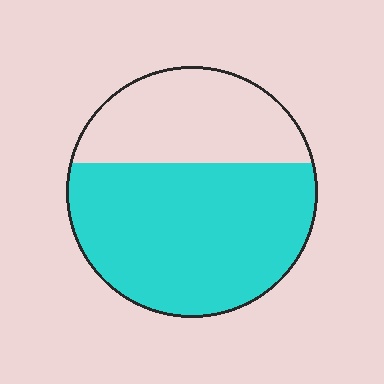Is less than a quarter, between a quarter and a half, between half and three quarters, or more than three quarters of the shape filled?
Between half and three quarters.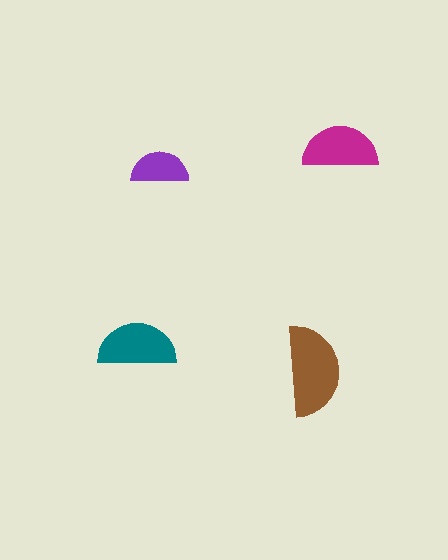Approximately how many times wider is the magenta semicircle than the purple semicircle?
About 1.5 times wider.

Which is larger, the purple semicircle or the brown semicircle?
The brown one.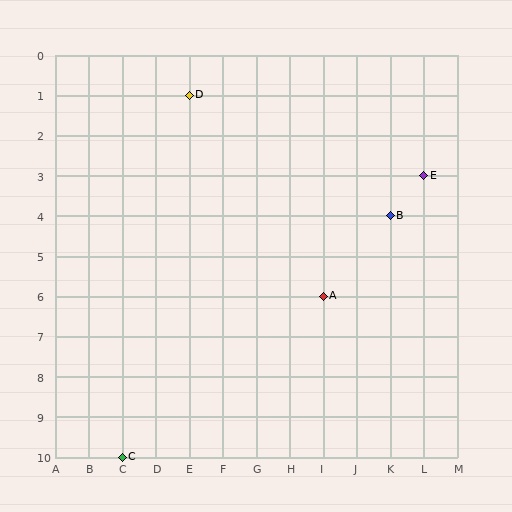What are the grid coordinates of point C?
Point C is at grid coordinates (C, 10).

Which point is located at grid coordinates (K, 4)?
Point B is at (K, 4).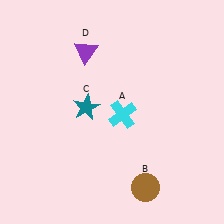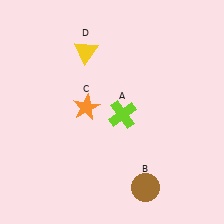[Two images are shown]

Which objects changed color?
A changed from cyan to lime. C changed from teal to orange. D changed from purple to yellow.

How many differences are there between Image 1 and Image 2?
There are 3 differences between the two images.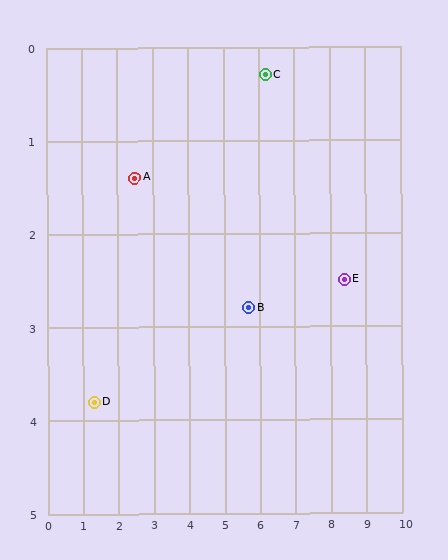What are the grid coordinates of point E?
Point E is at approximately (8.4, 2.5).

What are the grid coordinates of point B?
Point B is at approximately (5.7, 2.8).